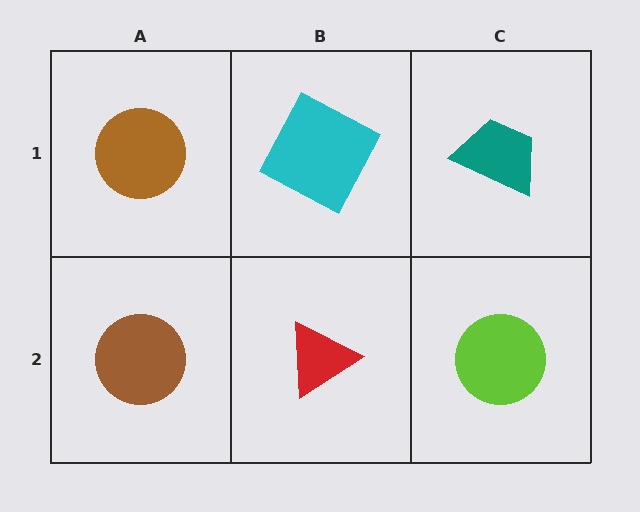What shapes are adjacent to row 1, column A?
A brown circle (row 2, column A), a cyan square (row 1, column B).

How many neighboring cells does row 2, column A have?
2.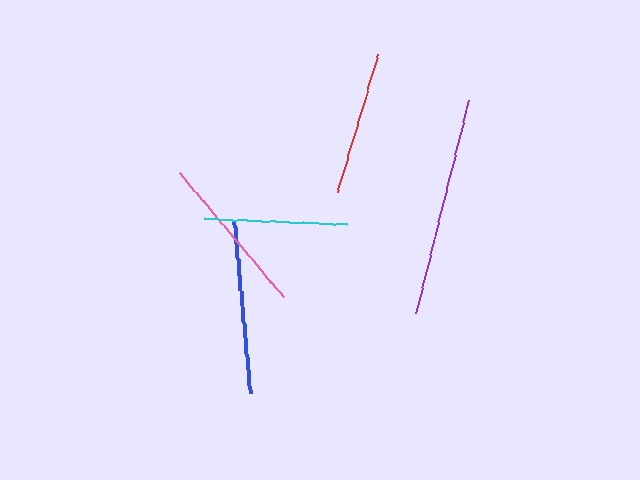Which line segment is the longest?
The purple line is the longest at approximately 219 pixels.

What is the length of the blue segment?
The blue segment is approximately 174 pixels long.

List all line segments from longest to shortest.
From longest to shortest: purple, blue, pink, red, cyan.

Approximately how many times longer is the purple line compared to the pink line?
The purple line is approximately 1.4 times the length of the pink line.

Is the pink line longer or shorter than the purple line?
The purple line is longer than the pink line.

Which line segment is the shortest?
The cyan line is the shortest at approximately 142 pixels.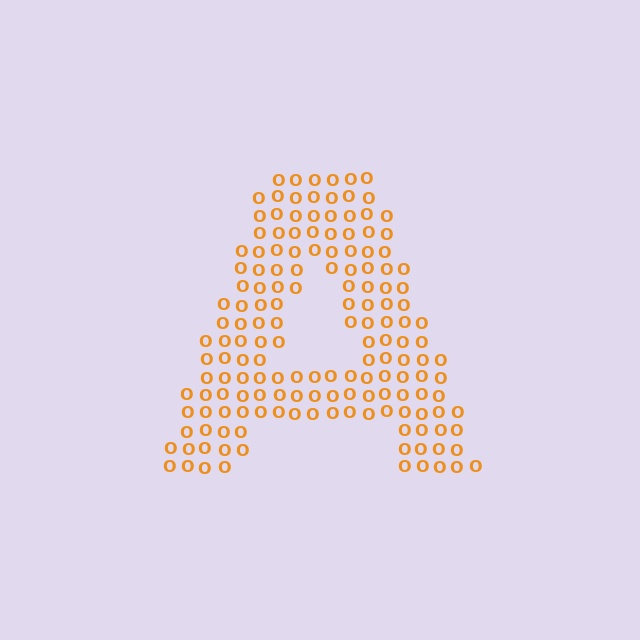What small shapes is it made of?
It is made of small letter O's.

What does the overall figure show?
The overall figure shows the letter A.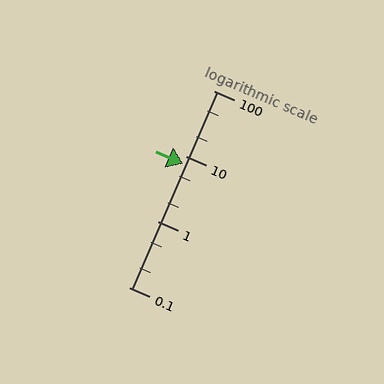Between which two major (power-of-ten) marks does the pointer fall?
The pointer is between 1 and 10.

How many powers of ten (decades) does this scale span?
The scale spans 3 decades, from 0.1 to 100.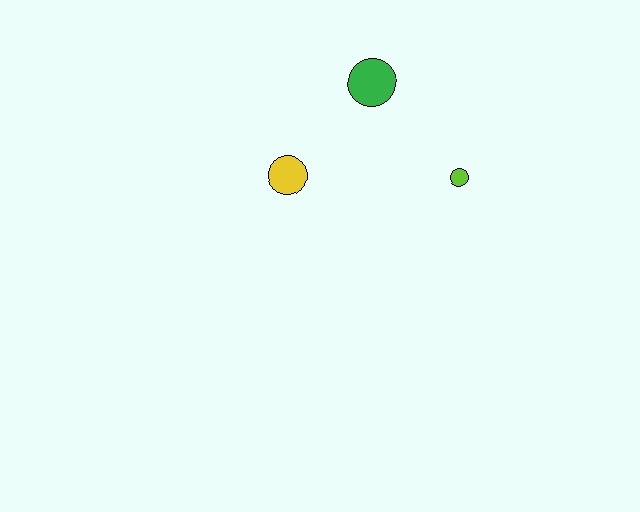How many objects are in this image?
There are 3 objects.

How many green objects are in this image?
There is 1 green object.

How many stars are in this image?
There are no stars.